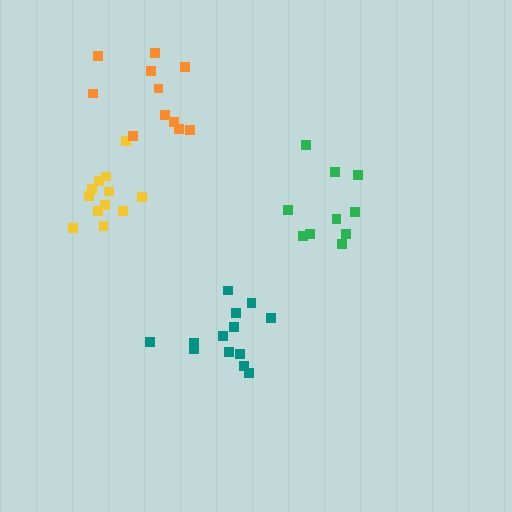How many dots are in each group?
Group 1: 10 dots, Group 2: 12 dots, Group 3: 11 dots, Group 4: 13 dots (46 total).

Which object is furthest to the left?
The yellow cluster is leftmost.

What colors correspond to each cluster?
The clusters are colored: green, yellow, orange, teal.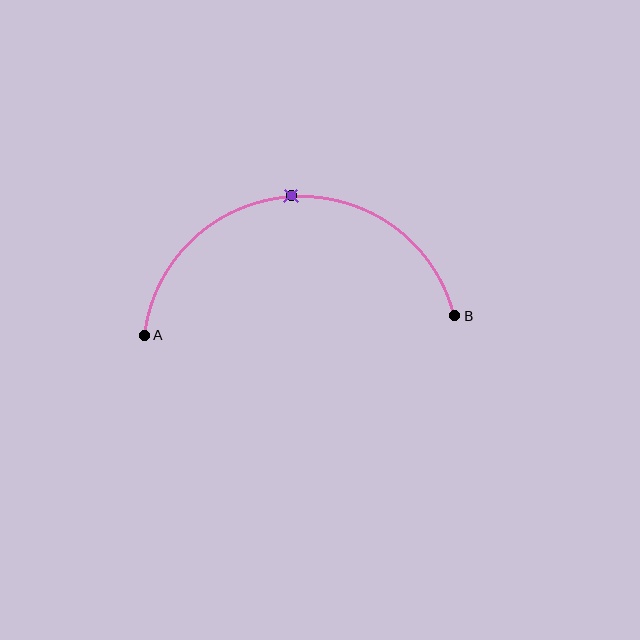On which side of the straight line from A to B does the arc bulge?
The arc bulges above the straight line connecting A and B.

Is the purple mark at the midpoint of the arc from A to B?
Yes. The purple mark lies on the arc at equal arc-length from both A and B — it is the arc midpoint.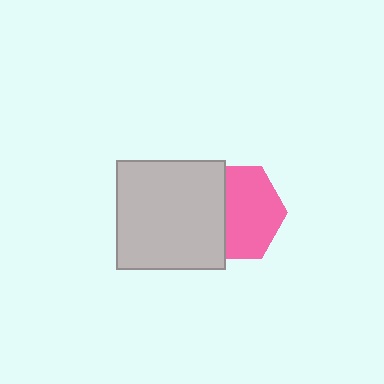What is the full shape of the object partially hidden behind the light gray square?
The partially hidden object is a pink hexagon.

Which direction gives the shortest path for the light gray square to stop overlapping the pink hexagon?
Moving left gives the shortest separation.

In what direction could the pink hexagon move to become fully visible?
The pink hexagon could move right. That would shift it out from behind the light gray square entirely.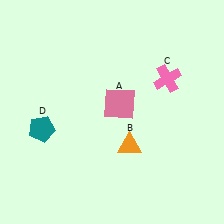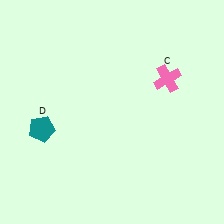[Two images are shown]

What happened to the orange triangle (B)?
The orange triangle (B) was removed in Image 2. It was in the bottom-right area of Image 1.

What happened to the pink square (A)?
The pink square (A) was removed in Image 2. It was in the top-right area of Image 1.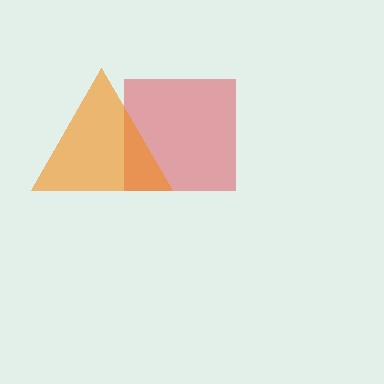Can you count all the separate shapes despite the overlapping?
Yes, there are 2 separate shapes.